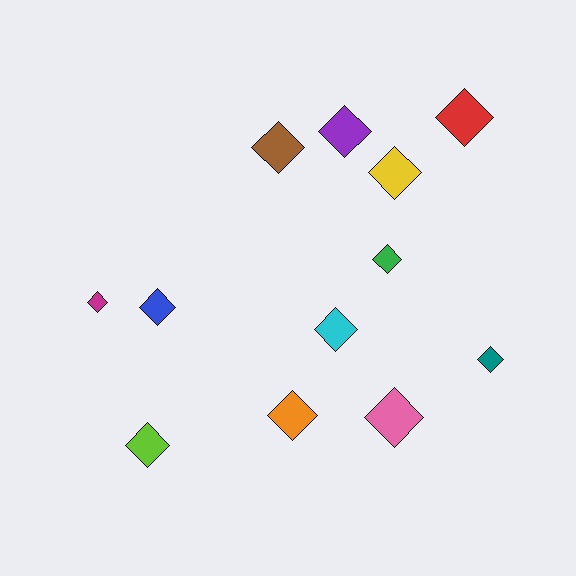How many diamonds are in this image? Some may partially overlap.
There are 12 diamonds.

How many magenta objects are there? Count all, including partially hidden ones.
There is 1 magenta object.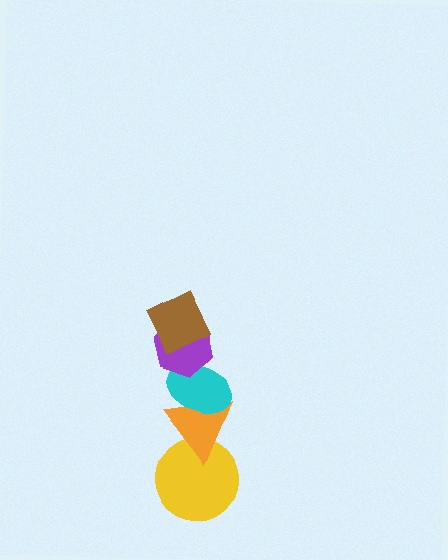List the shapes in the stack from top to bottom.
From top to bottom: the brown diamond, the purple hexagon, the cyan ellipse, the orange triangle, the yellow circle.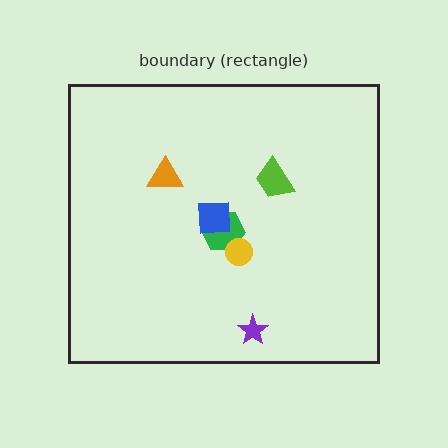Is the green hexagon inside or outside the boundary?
Inside.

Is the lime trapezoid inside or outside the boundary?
Inside.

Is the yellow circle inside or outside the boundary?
Inside.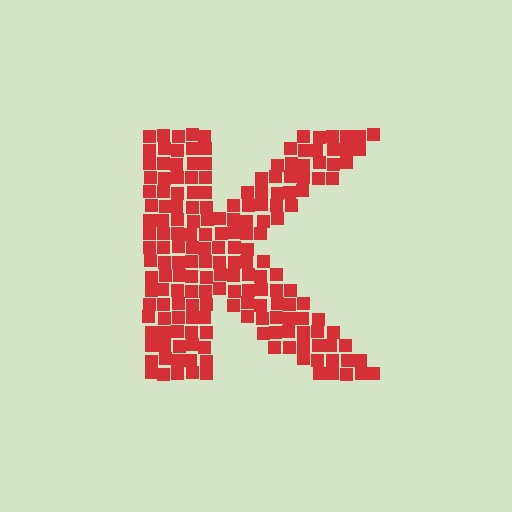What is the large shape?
The large shape is the letter K.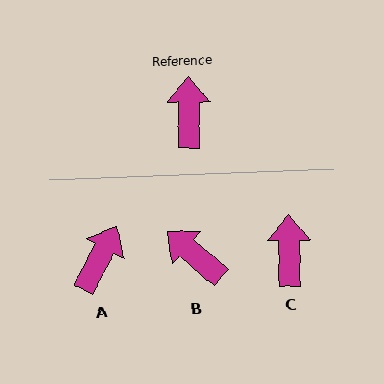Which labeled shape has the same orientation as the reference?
C.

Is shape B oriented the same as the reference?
No, it is off by about 49 degrees.